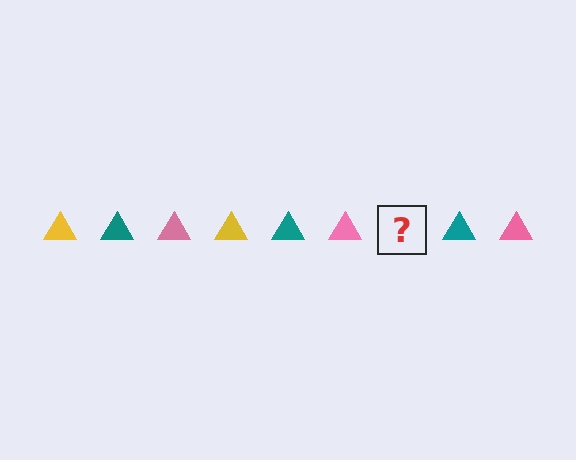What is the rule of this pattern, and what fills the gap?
The rule is that the pattern cycles through yellow, teal, pink triangles. The gap should be filled with a yellow triangle.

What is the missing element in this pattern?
The missing element is a yellow triangle.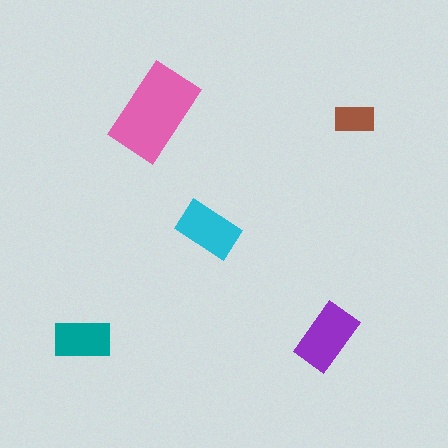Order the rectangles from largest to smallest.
the pink one, the purple one, the cyan one, the teal one, the brown one.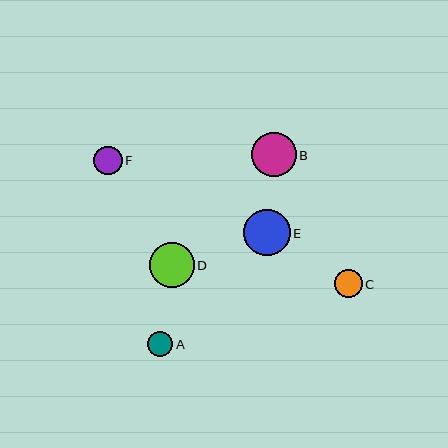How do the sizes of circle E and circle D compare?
Circle E and circle D are approximately the same size.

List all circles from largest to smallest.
From largest to smallest: E, D, B, F, C, A.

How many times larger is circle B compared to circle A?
Circle B is approximately 1.8 times the size of circle A.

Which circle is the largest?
Circle E is the largest with a size of approximately 47 pixels.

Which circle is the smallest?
Circle A is the smallest with a size of approximately 25 pixels.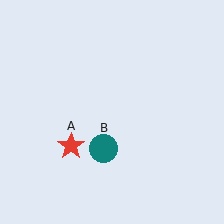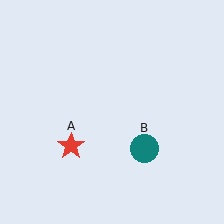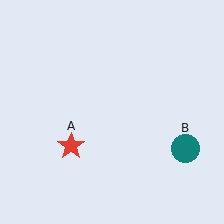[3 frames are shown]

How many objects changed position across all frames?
1 object changed position: teal circle (object B).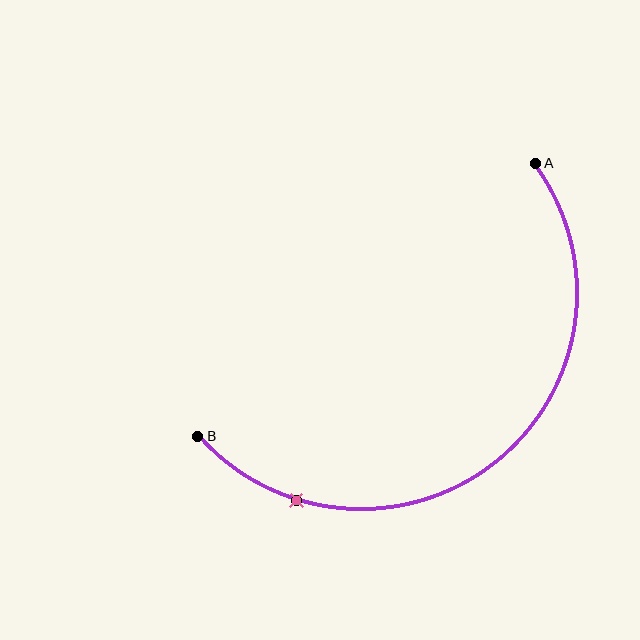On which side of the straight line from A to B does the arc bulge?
The arc bulges below and to the right of the straight line connecting A and B.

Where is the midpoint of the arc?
The arc midpoint is the point on the curve farthest from the straight line joining A and B. It sits below and to the right of that line.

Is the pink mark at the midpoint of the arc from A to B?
No. The pink mark lies on the arc but is closer to endpoint B. The arc midpoint would be at the point on the curve equidistant along the arc from both A and B.